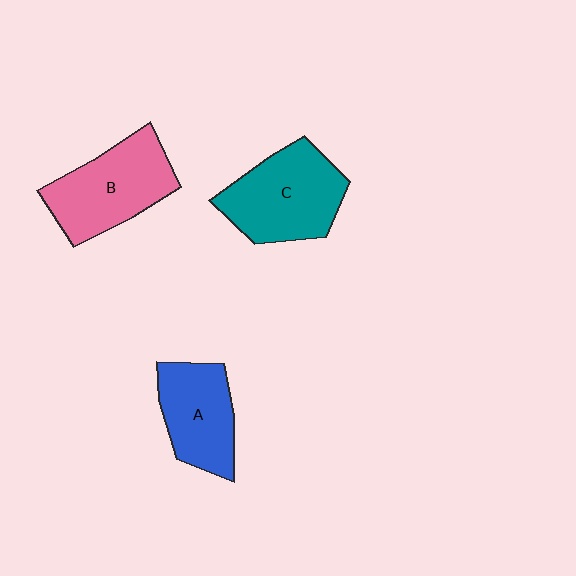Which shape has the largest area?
Shape C (teal).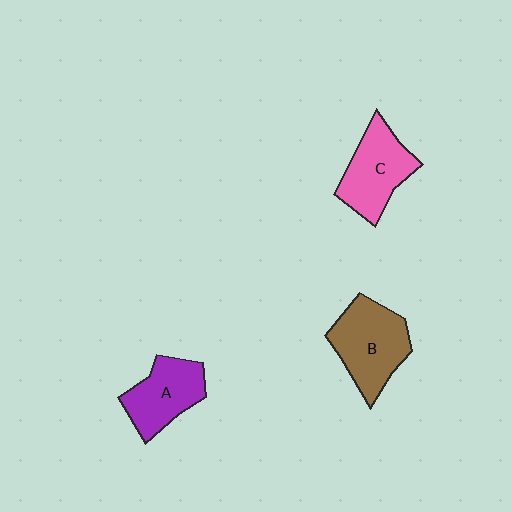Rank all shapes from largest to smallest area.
From largest to smallest: B (brown), C (pink), A (purple).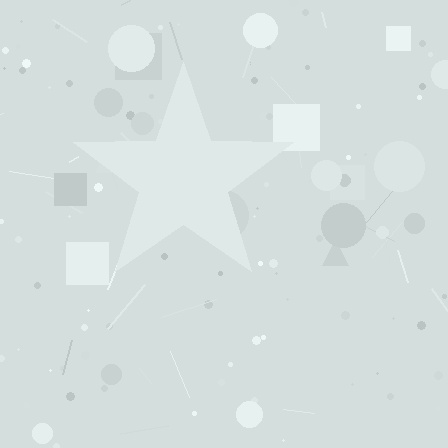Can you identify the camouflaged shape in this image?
The camouflaged shape is a star.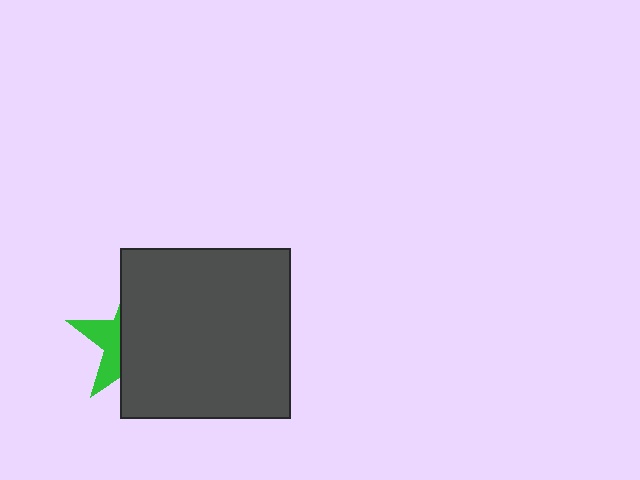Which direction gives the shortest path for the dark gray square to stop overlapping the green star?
Moving right gives the shortest separation.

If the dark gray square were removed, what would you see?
You would see the complete green star.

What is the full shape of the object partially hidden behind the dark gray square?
The partially hidden object is a green star.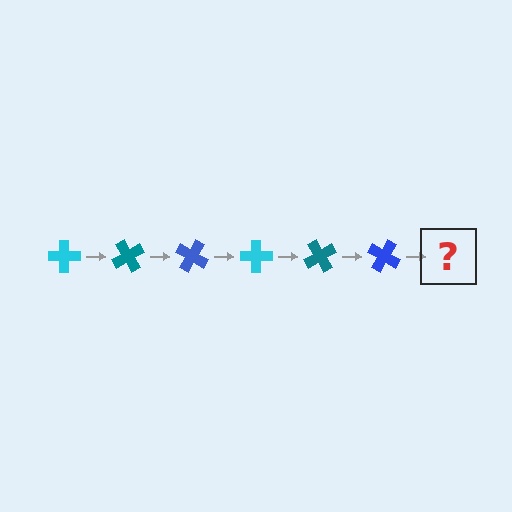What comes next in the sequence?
The next element should be a cyan cross, rotated 360 degrees from the start.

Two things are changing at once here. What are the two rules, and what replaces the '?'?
The two rules are that it rotates 60 degrees each step and the color cycles through cyan, teal, and blue. The '?' should be a cyan cross, rotated 360 degrees from the start.